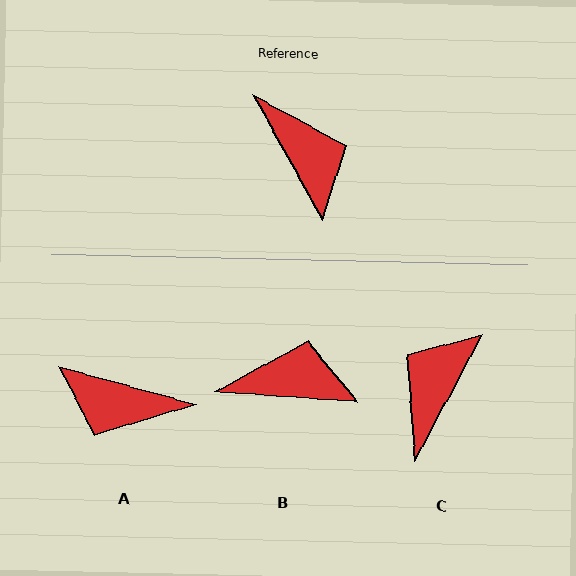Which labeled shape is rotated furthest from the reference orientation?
A, about 134 degrees away.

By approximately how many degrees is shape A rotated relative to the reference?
Approximately 134 degrees clockwise.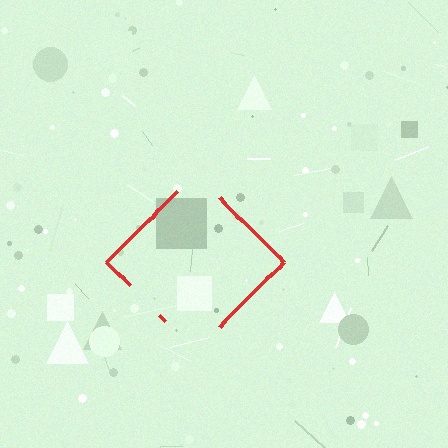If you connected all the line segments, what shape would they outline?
They would outline a diamond.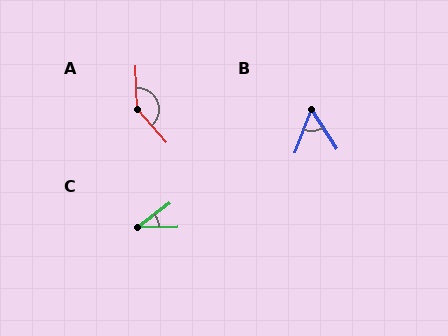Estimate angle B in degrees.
Approximately 54 degrees.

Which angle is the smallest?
C, at approximately 37 degrees.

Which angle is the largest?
A, at approximately 140 degrees.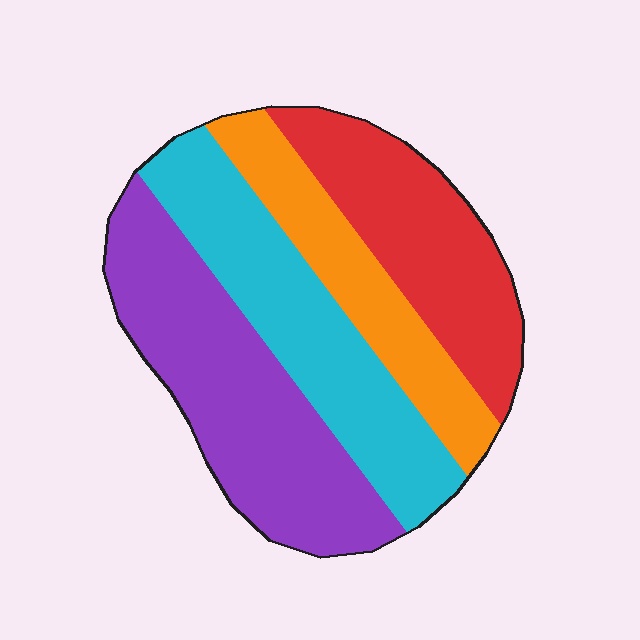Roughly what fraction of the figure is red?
Red covers about 25% of the figure.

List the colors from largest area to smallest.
From largest to smallest: purple, cyan, red, orange.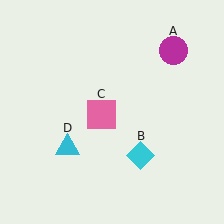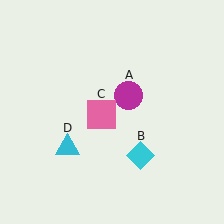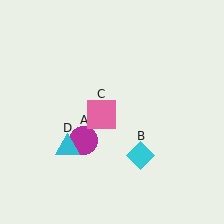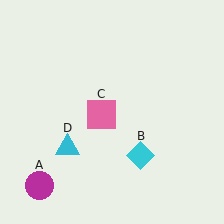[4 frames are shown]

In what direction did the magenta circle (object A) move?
The magenta circle (object A) moved down and to the left.